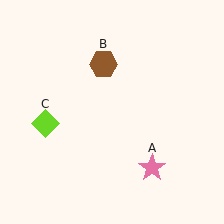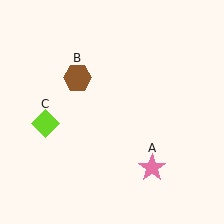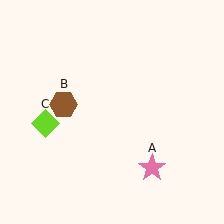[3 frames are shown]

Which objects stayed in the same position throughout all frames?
Pink star (object A) and lime diamond (object C) remained stationary.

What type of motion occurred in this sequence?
The brown hexagon (object B) rotated counterclockwise around the center of the scene.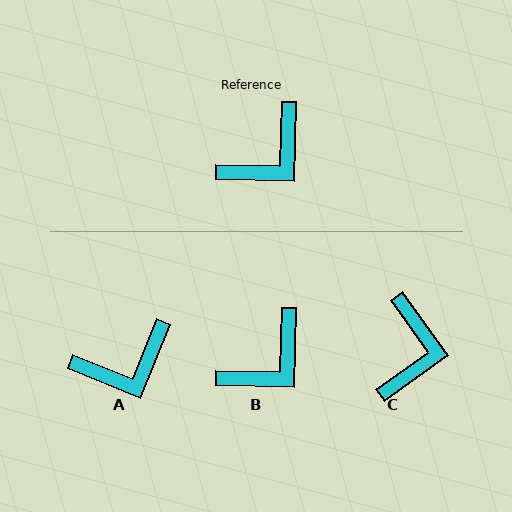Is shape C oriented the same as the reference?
No, it is off by about 37 degrees.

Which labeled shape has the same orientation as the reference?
B.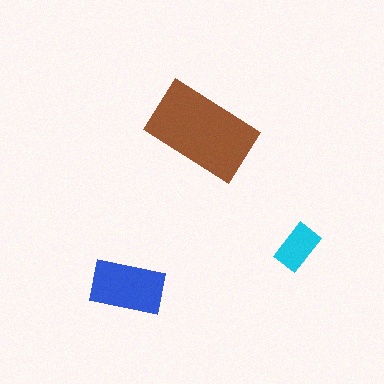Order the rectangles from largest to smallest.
the brown one, the blue one, the cyan one.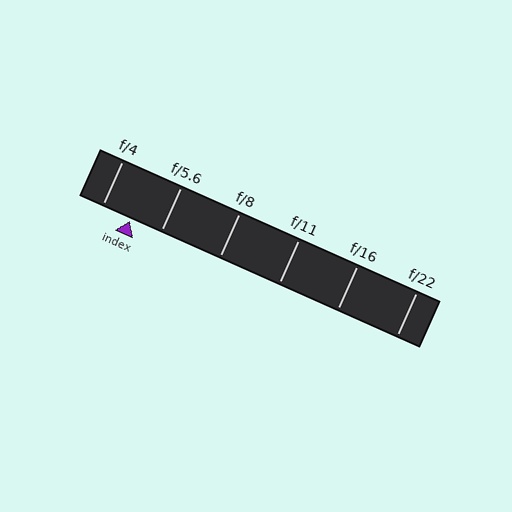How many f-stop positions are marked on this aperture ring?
There are 6 f-stop positions marked.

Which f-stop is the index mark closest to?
The index mark is closest to f/4.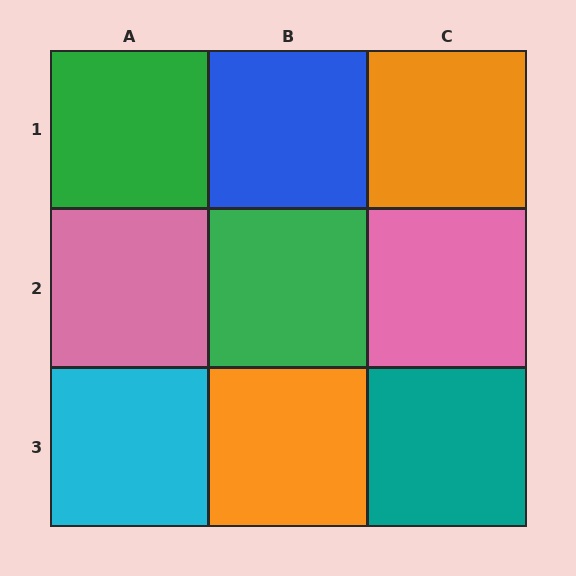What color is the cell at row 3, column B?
Orange.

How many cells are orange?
2 cells are orange.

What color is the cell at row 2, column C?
Pink.